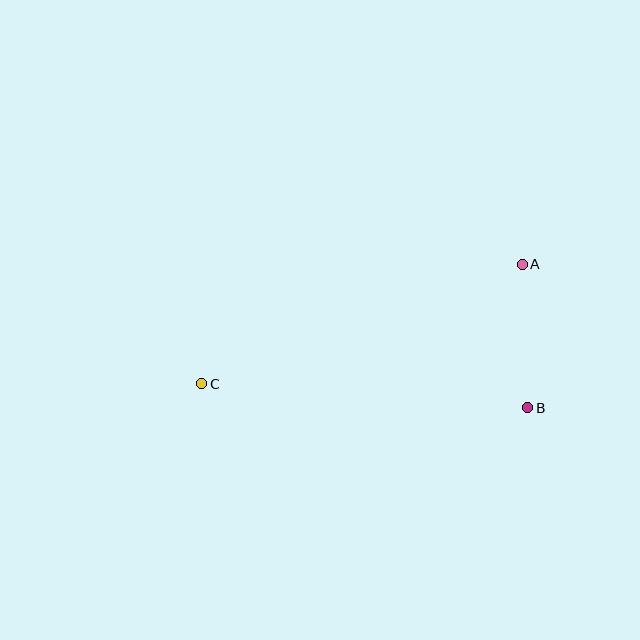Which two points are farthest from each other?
Points A and C are farthest from each other.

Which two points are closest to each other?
Points A and B are closest to each other.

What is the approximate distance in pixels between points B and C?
The distance between B and C is approximately 327 pixels.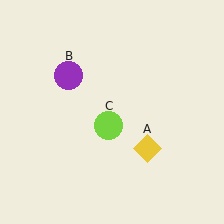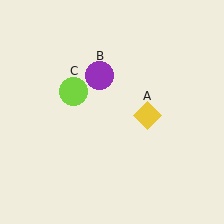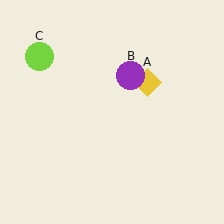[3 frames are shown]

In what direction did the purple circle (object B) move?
The purple circle (object B) moved right.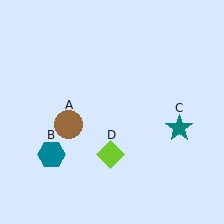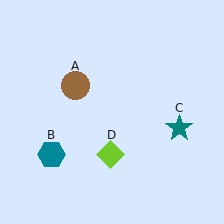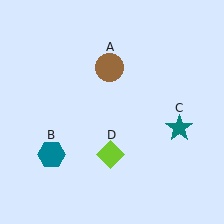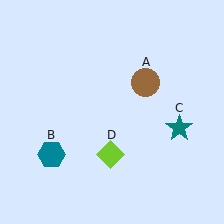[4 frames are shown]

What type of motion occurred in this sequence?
The brown circle (object A) rotated clockwise around the center of the scene.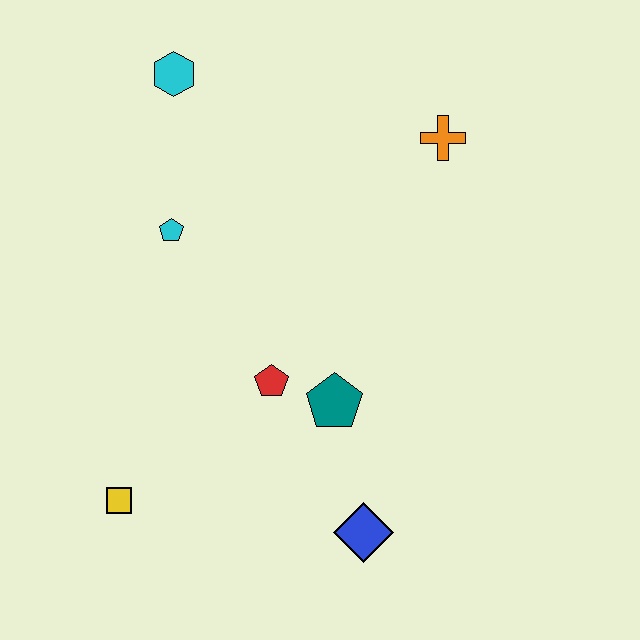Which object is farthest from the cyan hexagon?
The blue diamond is farthest from the cyan hexagon.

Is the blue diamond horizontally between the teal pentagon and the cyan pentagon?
No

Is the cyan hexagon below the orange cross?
No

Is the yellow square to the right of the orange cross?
No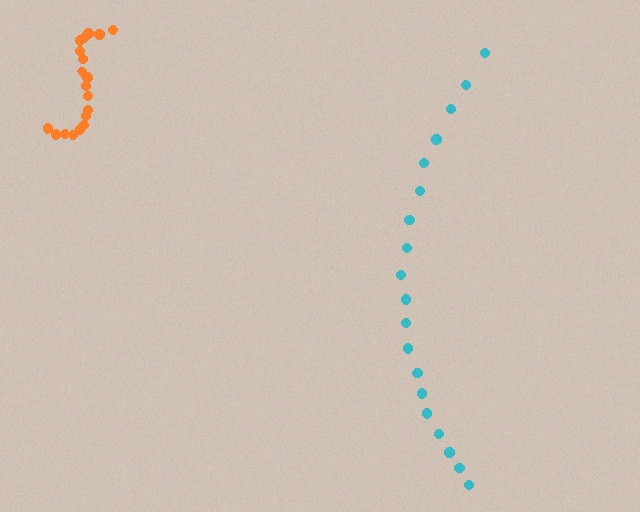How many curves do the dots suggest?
There are 2 distinct paths.